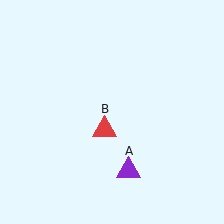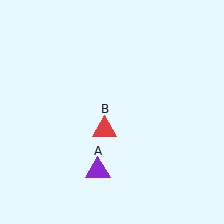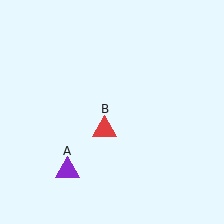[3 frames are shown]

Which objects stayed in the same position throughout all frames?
Red triangle (object B) remained stationary.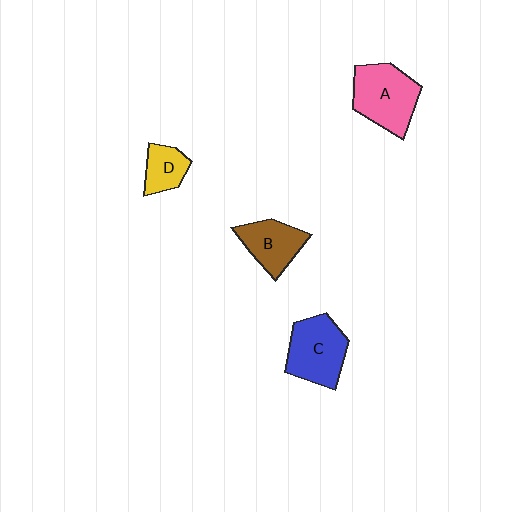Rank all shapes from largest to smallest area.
From largest to smallest: A (pink), C (blue), B (brown), D (yellow).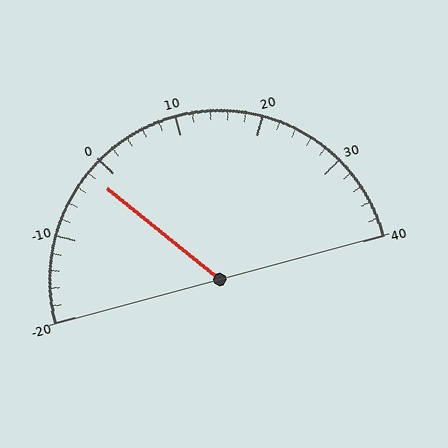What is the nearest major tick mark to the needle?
The nearest major tick mark is 0.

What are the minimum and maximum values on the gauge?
The gauge ranges from -20 to 40.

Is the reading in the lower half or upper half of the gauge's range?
The reading is in the lower half of the range (-20 to 40).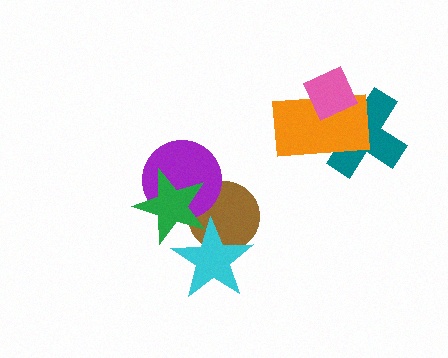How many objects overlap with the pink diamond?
2 objects overlap with the pink diamond.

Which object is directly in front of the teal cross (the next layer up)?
The orange rectangle is directly in front of the teal cross.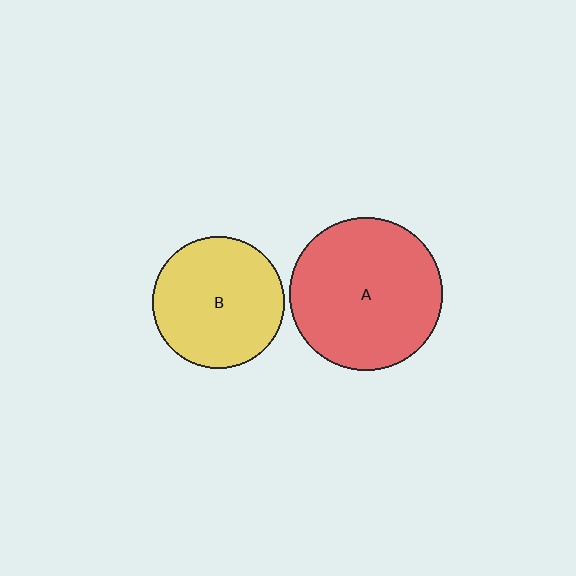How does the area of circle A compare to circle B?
Approximately 1.4 times.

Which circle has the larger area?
Circle A (red).